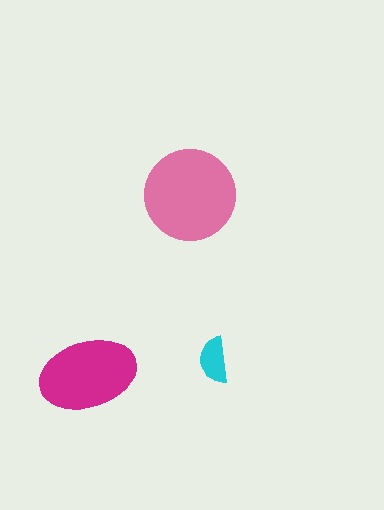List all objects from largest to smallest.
The pink circle, the magenta ellipse, the cyan semicircle.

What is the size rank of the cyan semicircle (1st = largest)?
3rd.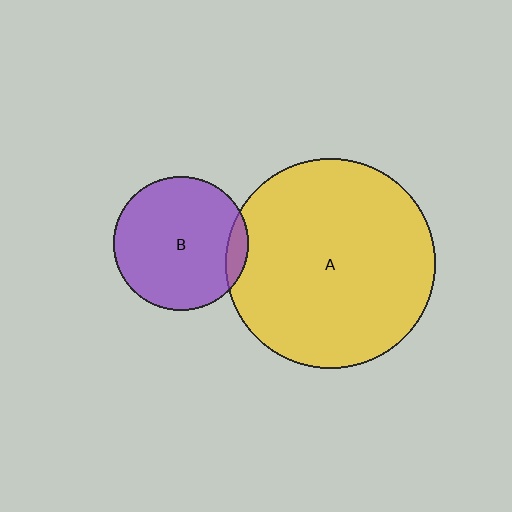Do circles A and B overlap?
Yes.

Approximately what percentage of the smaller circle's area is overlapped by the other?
Approximately 10%.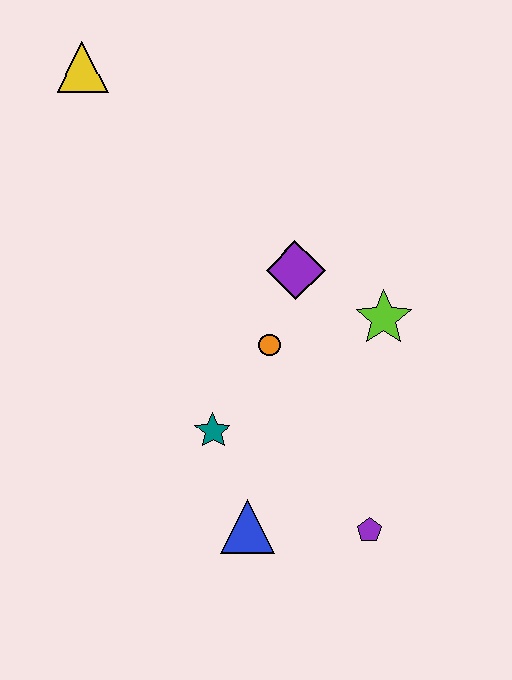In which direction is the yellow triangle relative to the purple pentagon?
The yellow triangle is above the purple pentagon.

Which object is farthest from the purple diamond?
The yellow triangle is farthest from the purple diamond.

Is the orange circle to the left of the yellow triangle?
No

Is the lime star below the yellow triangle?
Yes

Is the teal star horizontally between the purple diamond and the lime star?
No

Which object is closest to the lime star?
The purple diamond is closest to the lime star.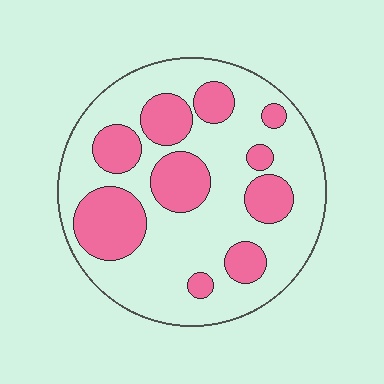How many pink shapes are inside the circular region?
10.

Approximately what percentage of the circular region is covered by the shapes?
Approximately 30%.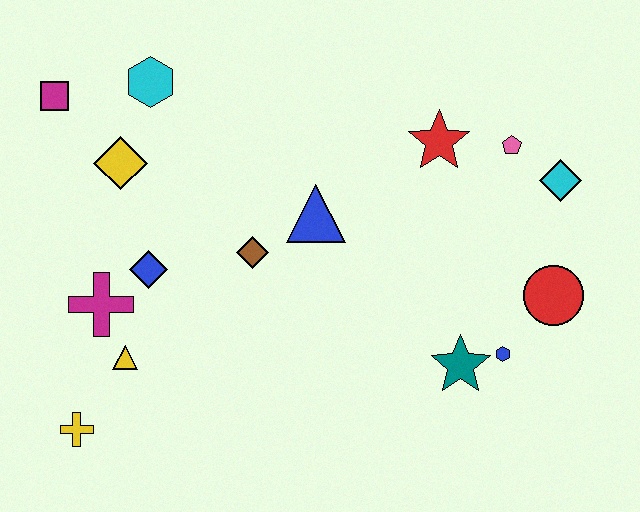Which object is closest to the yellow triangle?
The magenta cross is closest to the yellow triangle.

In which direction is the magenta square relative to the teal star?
The magenta square is to the left of the teal star.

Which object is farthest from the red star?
The yellow cross is farthest from the red star.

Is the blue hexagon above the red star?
No